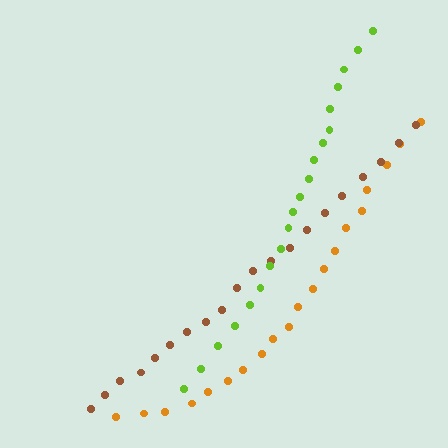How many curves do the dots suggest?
There are 3 distinct paths.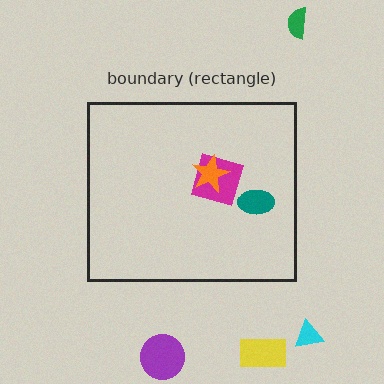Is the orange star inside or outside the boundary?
Inside.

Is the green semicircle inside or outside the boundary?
Outside.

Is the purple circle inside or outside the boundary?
Outside.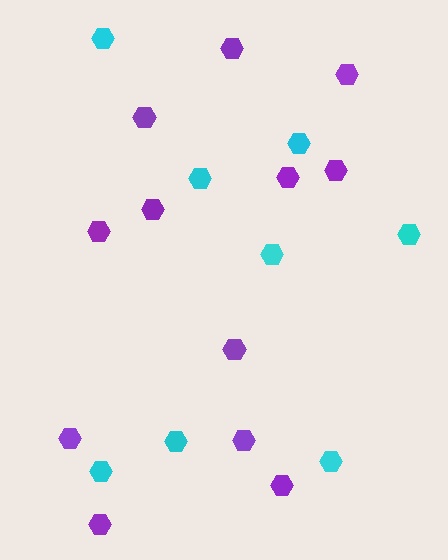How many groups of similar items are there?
There are 2 groups: one group of purple hexagons (12) and one group of cyan hexagons (8).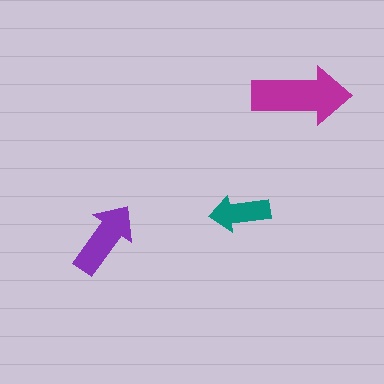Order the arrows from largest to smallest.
the magenta one, the purple one, the teal one.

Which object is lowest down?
The purple arrow is bottommost.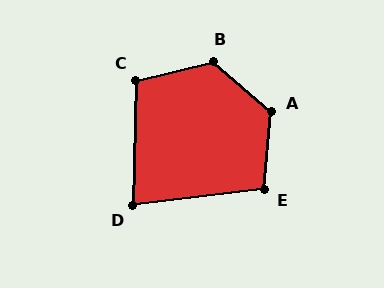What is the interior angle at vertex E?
Approximately 102 degrees (obtuse).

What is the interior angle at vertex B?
Approximately 125 degrees (obtuse).